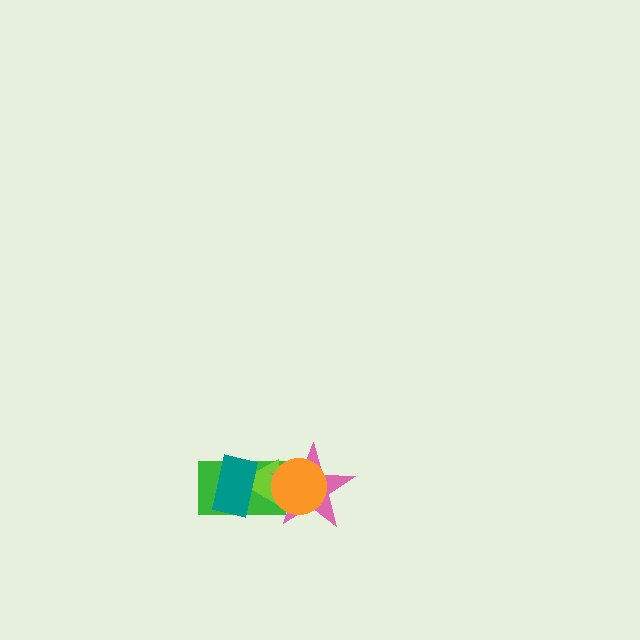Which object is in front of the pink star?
The orange circle is in front of the pink star.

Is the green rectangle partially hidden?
Yes, it is partially covered by another shape.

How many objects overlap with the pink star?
3 objects overlap with the pink star.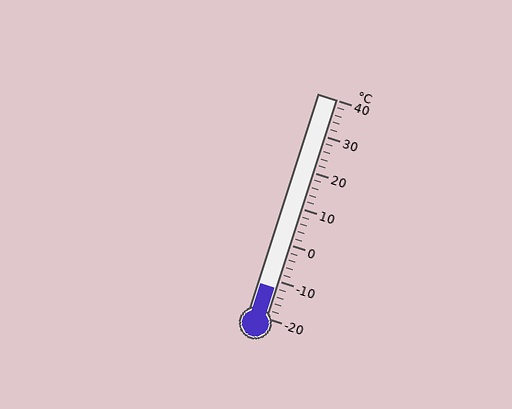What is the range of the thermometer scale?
The thermometer scale ranges from -20°C to 40°C.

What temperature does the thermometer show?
The thermometer shows approximately -12°C.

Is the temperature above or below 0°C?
The temperature is below 0°C.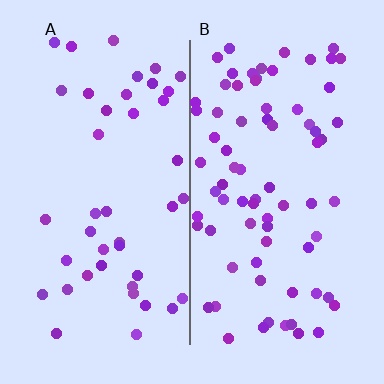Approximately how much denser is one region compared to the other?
Approximately 1.8× — region B over region A.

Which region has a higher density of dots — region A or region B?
B (the right).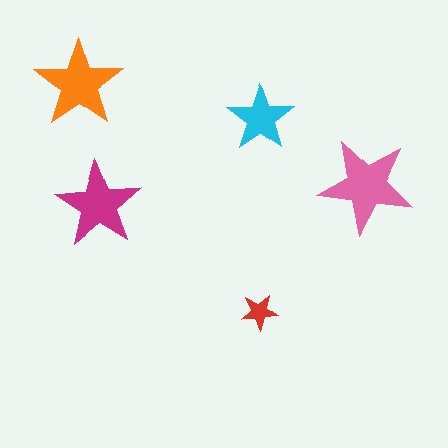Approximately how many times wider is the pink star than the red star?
About 2.5 times wider.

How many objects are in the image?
There are 5 objects in the image.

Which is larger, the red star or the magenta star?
The magenta one.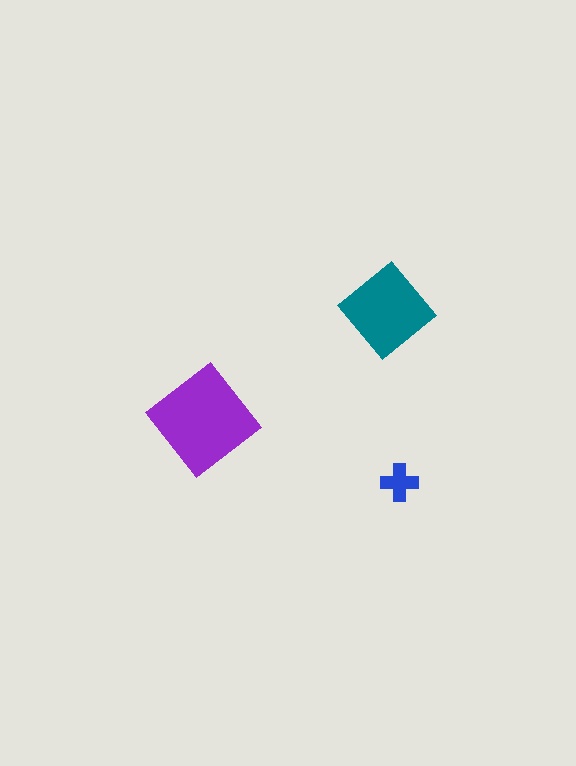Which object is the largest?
The purple diamond.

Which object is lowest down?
The blue cross is bottommost.